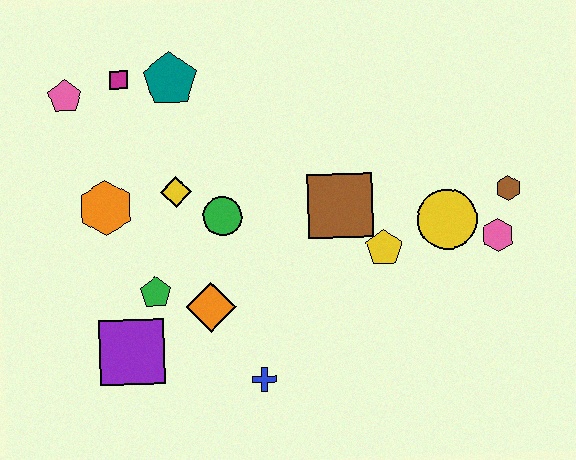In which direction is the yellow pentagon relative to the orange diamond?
The yellow pentagon is to the right of the orange diamond.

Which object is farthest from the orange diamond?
The brown hexagon is farthest from the orange diamond.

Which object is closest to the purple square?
The green pentagon is closest to the purple square.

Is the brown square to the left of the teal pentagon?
No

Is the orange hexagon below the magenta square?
Yes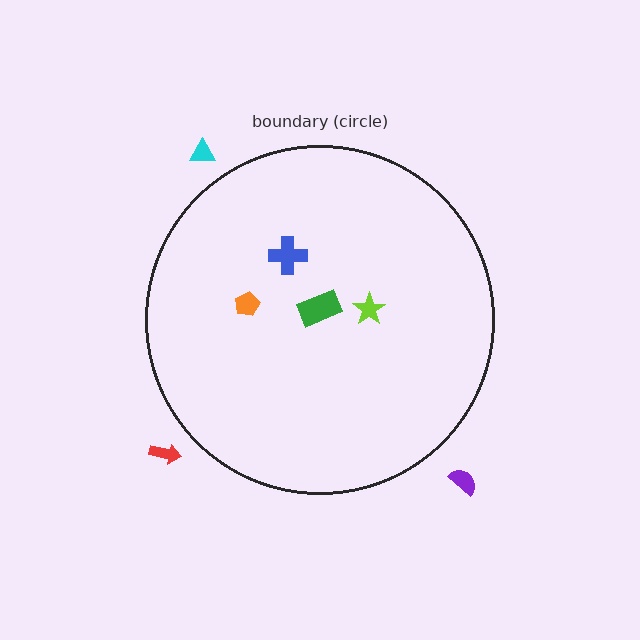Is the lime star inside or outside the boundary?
Inside.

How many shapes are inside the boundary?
4 inside, 3 outside.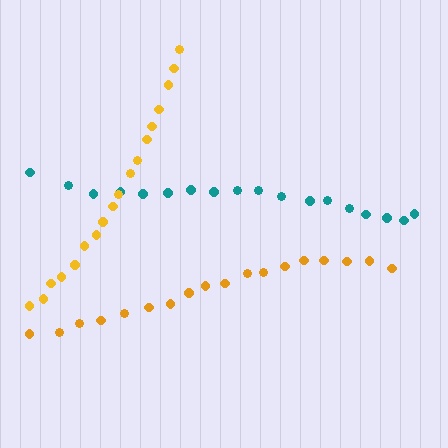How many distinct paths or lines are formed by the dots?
There are 3 distinct paths.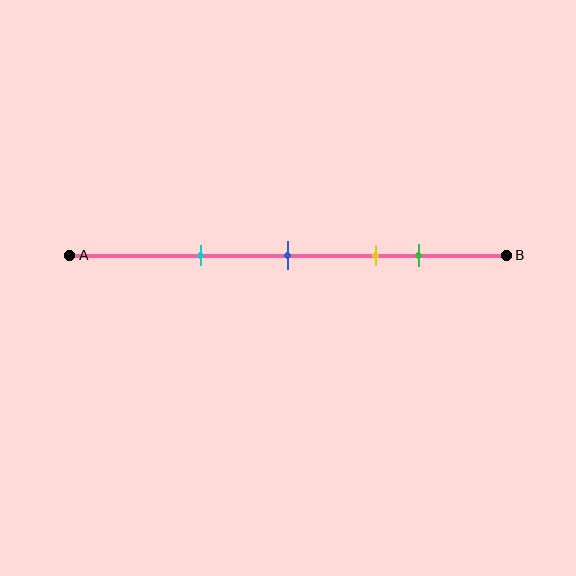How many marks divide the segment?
There are 4 marks dividing the segment.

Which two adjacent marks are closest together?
The yellow and green marks are the closest adjacent pair.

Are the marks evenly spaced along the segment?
No, the marks are not evenly spaced.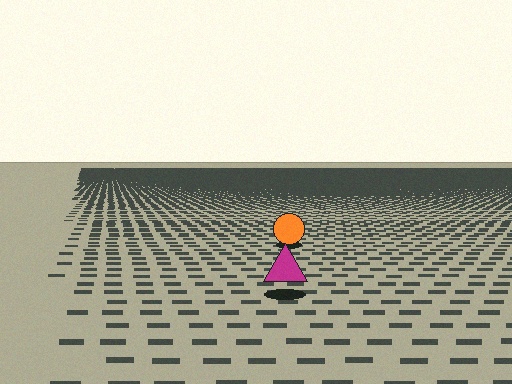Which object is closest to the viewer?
The magenta triangle is closest. The texture marks near it are larger and more spread out.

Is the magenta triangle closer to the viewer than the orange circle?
Yes. The magenta triangle is closer — you can tell from the texture gradient: the ground texture is coarser near it.